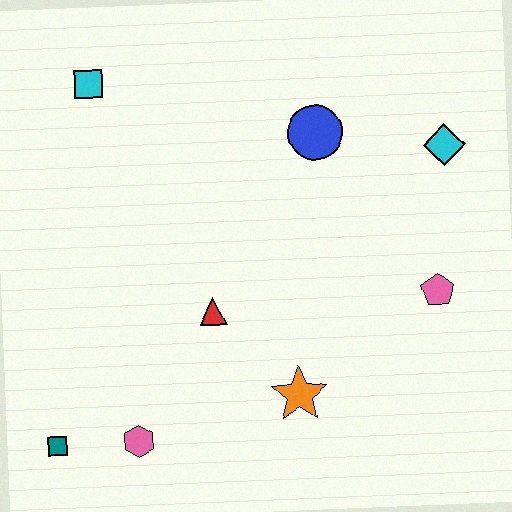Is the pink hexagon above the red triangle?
No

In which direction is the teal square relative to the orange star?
The teal square is to the left of the orange star.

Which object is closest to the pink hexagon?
The teal square is closest to the pink hexagon.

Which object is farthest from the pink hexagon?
The cyan diamond is farthest from the pink hexagon.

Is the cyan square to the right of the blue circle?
No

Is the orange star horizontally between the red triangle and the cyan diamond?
Yes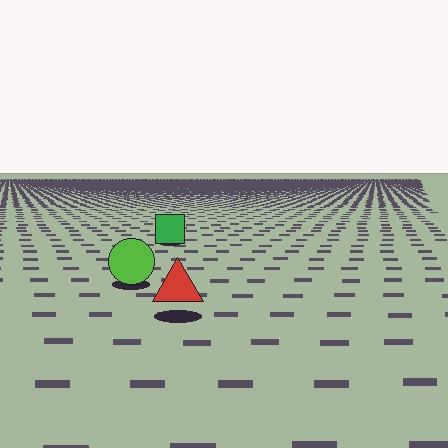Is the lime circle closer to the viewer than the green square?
Yes. The lime circle is closer — you can tell from the texture gradient: the ground texture is coarser near it.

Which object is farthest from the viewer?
The green square is farthest from the viewer. It appears smaller and the ground texture around it is denser.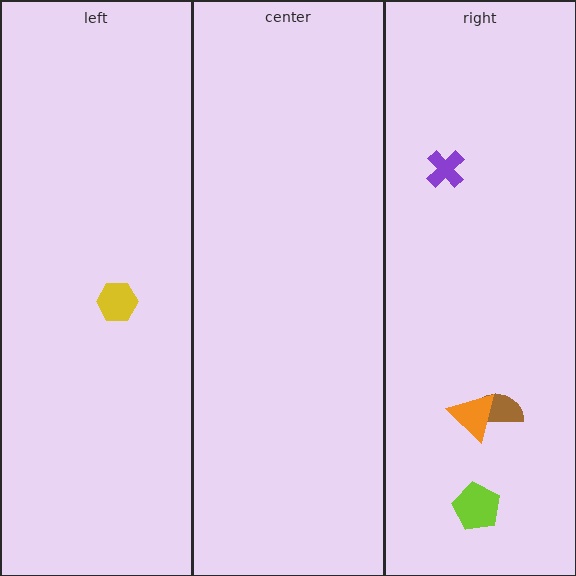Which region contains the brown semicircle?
The right region.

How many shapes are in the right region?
4.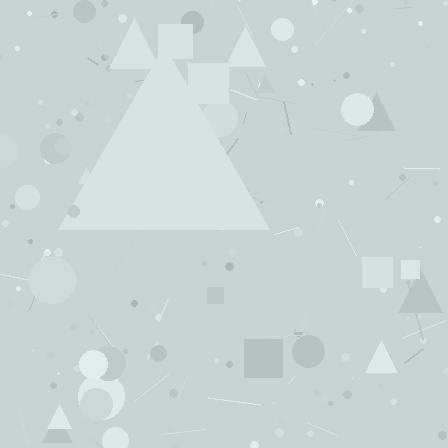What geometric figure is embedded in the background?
A triangle is embedded in the background.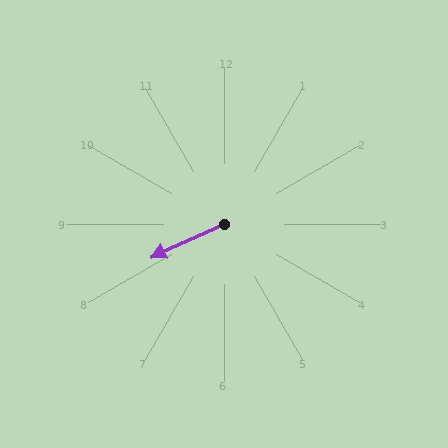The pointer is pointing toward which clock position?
Roughly 8 o'clock.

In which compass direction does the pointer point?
Southwest.